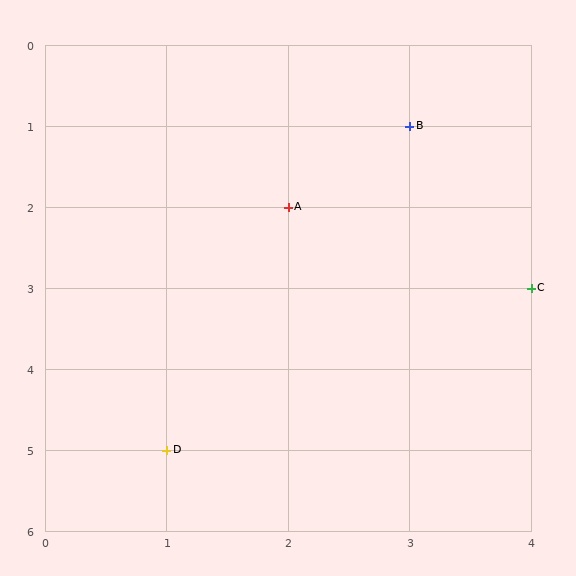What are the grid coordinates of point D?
Point D is at grid coordinates (1, 5).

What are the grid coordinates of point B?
Point B is at grid coordinates (3, 1).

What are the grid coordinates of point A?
Point A is at grid coordinates (2, 2).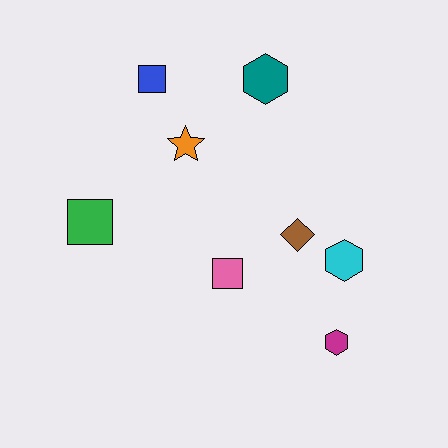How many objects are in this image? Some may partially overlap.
There are 8 objects.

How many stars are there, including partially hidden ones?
There is 1 star.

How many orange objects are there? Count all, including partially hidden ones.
There is 1 orange object.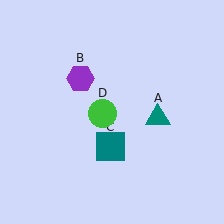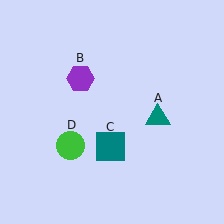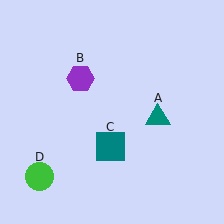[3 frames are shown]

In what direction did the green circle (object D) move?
The green circle (object D) moved down and to the left.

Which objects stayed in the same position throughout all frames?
Teal triangle (object A) and purple hexagon (object B) and teal square (object C) remained stationary.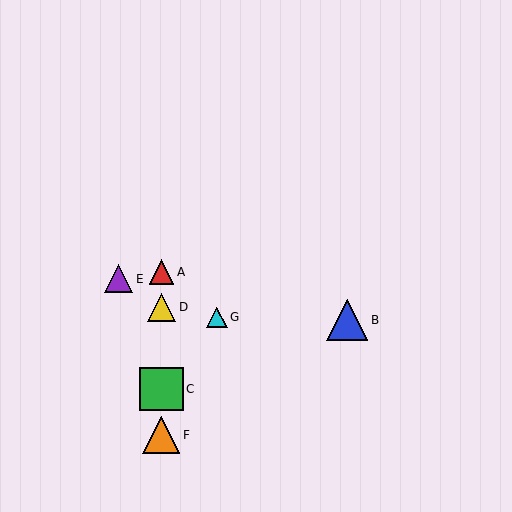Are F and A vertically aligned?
Yes, both are at x≈161.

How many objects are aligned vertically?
4 objects (A, C, D, F) are aligned vertically.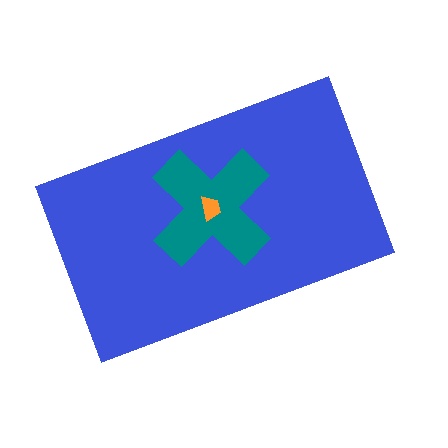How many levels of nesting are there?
3.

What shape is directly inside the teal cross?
The orange trapezoid.